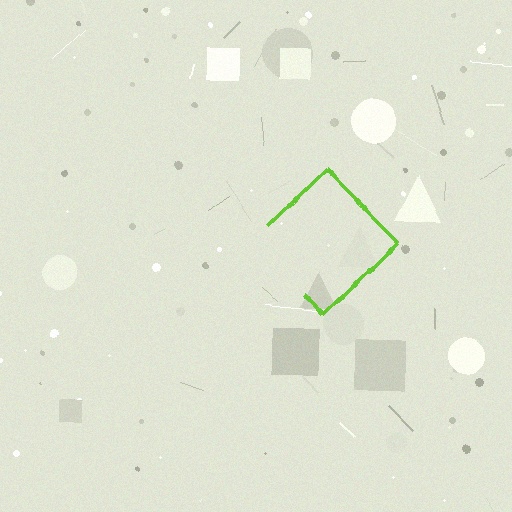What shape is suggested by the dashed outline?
The dashed outline suggests a diamond.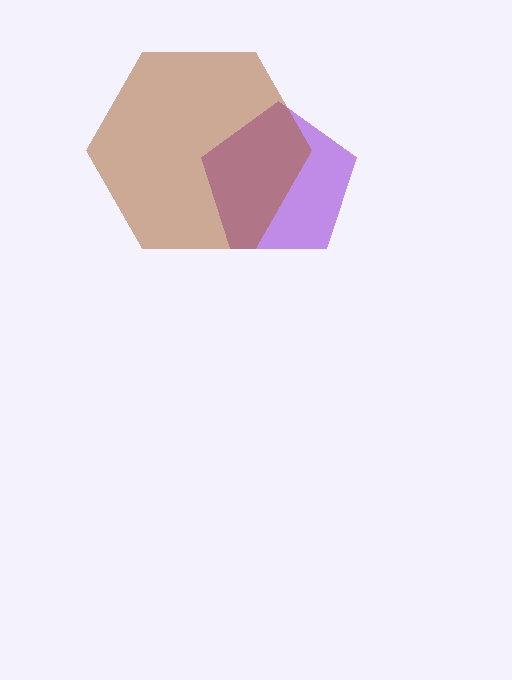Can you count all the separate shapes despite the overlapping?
Yes, there are 2 separate shapes.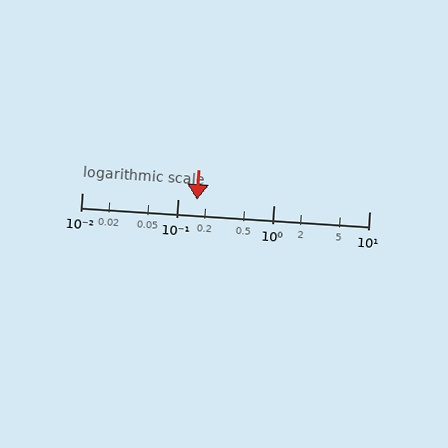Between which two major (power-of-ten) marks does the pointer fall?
The pointer is between 0.1 and 1.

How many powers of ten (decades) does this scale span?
The scale spans 3 decades, from 0.01 to 10.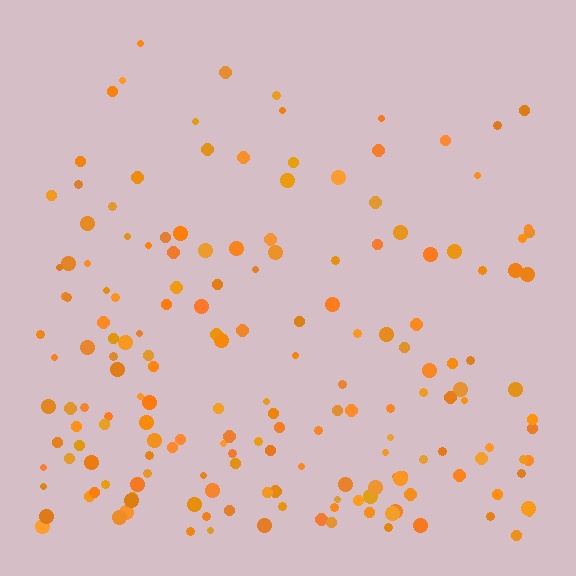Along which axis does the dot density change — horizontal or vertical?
Vertical.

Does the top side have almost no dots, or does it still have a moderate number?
Still a moderate number, just noticeably fewer than the bottom.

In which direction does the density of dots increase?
From top to bottom, with the bottom side densest.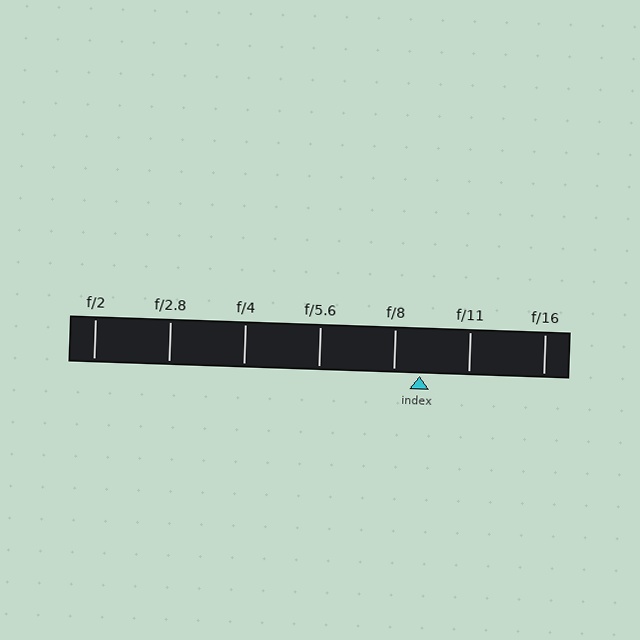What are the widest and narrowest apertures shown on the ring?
The widest aperture shown is f/2 and the narrowest is f/16.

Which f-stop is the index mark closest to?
The index mark is closest to f/8.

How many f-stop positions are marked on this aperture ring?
There are 7 f-stop positions marked.